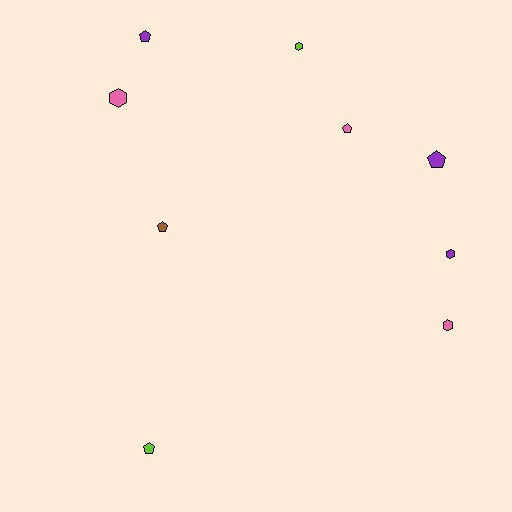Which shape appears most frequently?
Pentagon, with 5 objects.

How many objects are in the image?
There are 9 objects.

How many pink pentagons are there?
There is 1 pink pentagon.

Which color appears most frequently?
Purple, with 3 objects.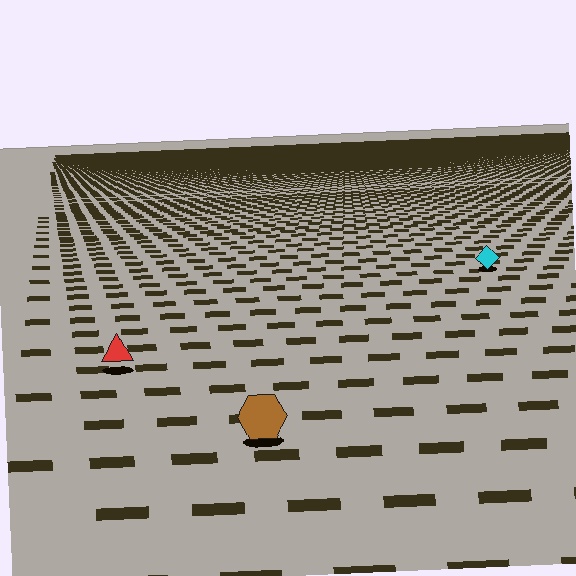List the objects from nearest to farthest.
From nearest to farthest: the brown hexagon, the red triangle, the cyan diamond.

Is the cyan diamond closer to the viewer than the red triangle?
No. The red triangle is closer — you can tell from the texture gradient: the ground texture is coarser near it.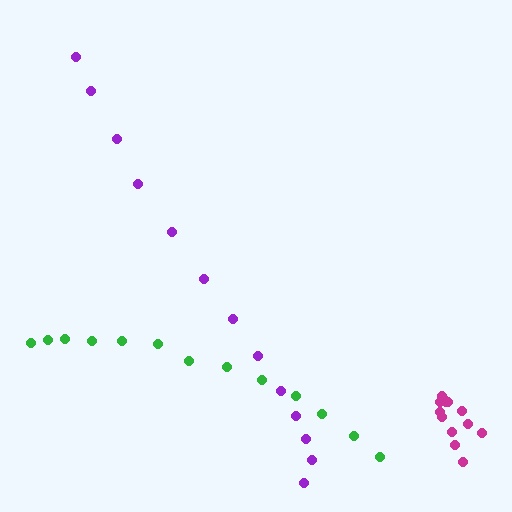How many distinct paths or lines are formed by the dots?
There are 3 distinct paths.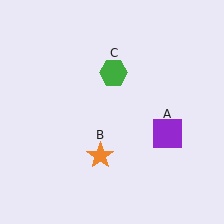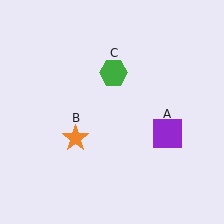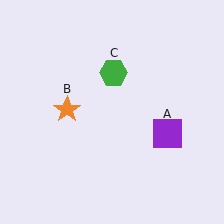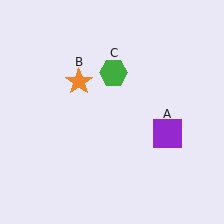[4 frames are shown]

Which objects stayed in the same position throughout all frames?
Purple square (object A) and green hexagon (object C) remained stationary.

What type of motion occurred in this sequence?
The orange star (object B) rotated clockwise around the center of the scene.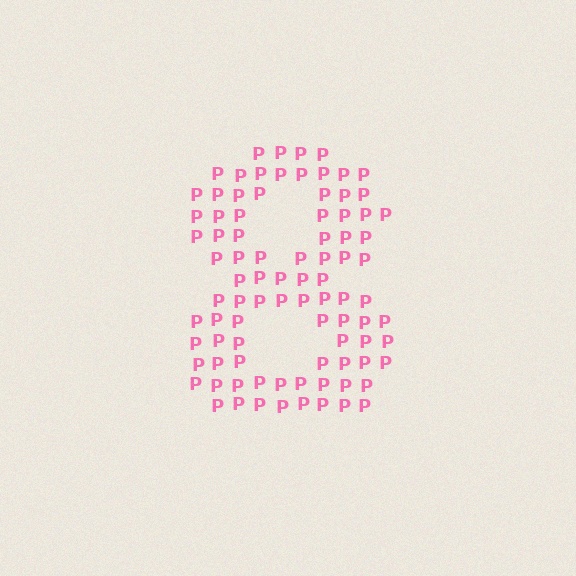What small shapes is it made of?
It is made of small letter P's.